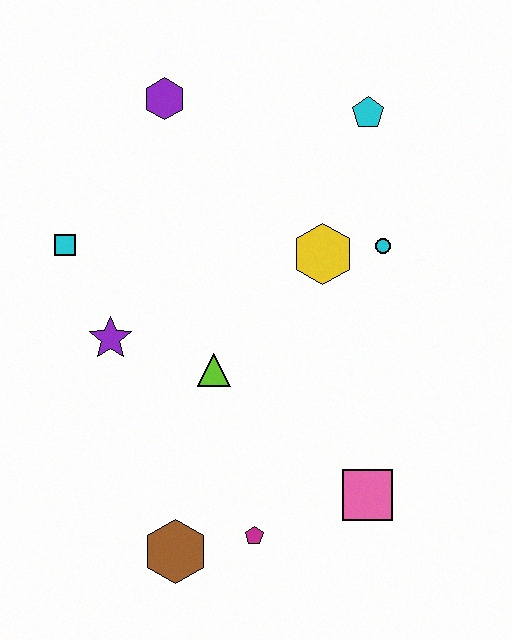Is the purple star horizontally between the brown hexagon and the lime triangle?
No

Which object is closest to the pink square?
The magenta pentagon is closest to the pink square.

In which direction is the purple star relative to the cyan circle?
The purple star is to the left of the cyan circle.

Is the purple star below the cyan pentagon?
Yes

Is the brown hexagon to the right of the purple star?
Yes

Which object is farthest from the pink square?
The purple hexagon is farthest from the pink square.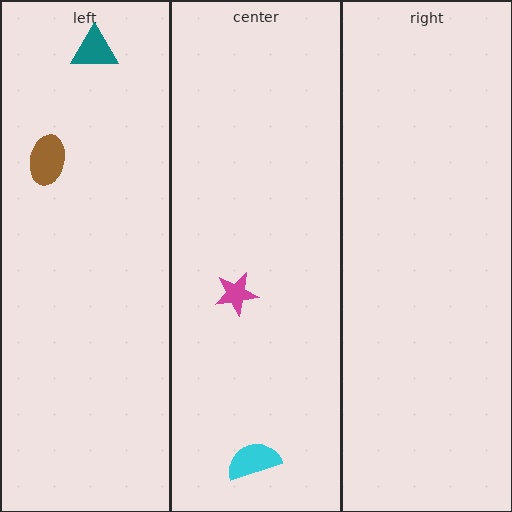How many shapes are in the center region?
2.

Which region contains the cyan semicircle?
The center region.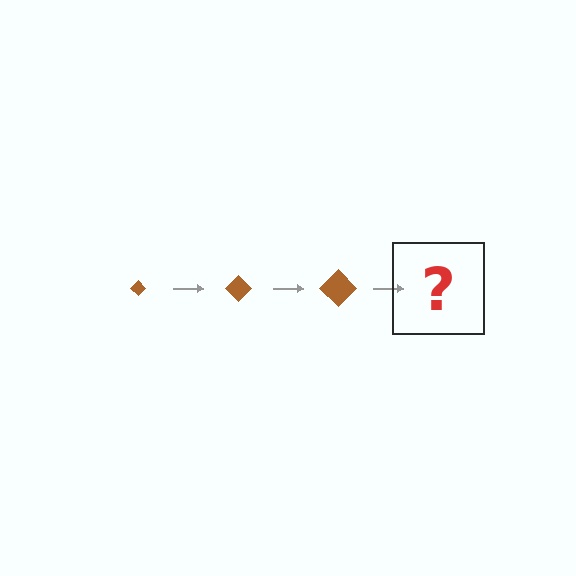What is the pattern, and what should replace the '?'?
The pattern is that the diamond gets progressively larger each step. The '?' should be a brown diamond, larger than the previous one.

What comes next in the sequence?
The next element should be a brown diamond, larger than the previous one.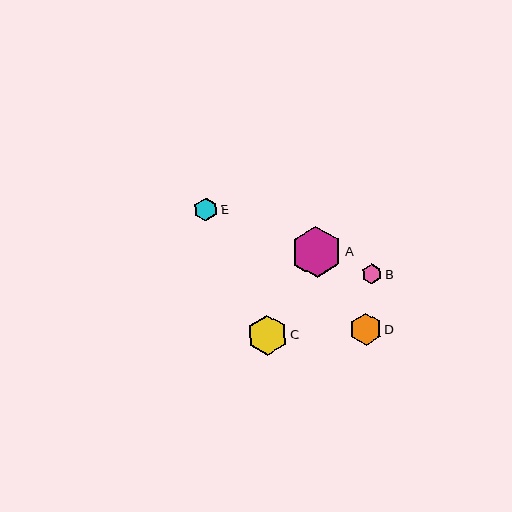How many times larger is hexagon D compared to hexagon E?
Hexagon D is approximately 1.3 times the size of hexagon E.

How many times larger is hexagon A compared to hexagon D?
Hexagon A is approximately 1.6 times the size of hexagon D.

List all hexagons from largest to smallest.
From largest to smallest: A, C, D, E, B.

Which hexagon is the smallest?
Hexagon B is the smallest with a size of approximately 20 pixels.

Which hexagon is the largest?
Hexagon A is the largest with a size of approximately 52 pixels.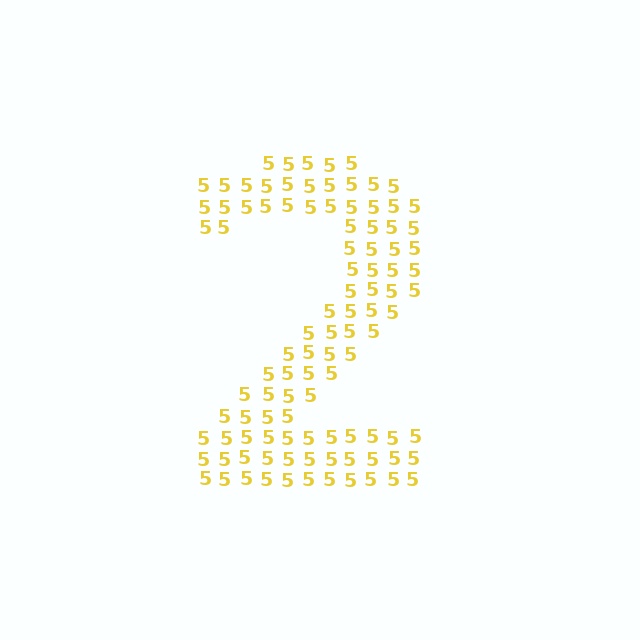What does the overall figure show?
The overall figure shows the digit 2.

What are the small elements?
The small elements are digit 5's.